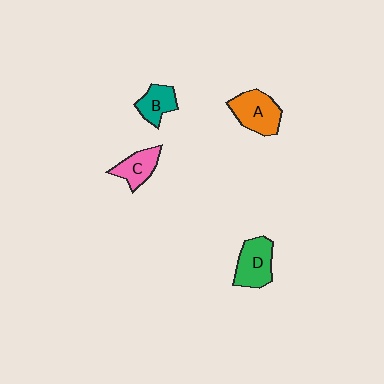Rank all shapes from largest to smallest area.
From largest to smallest: A (orange), D (green), C (pink), B (teal).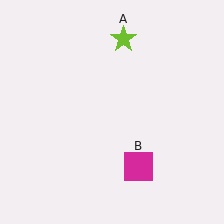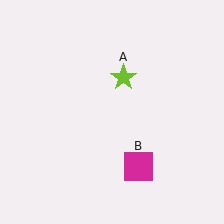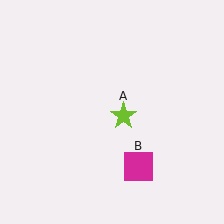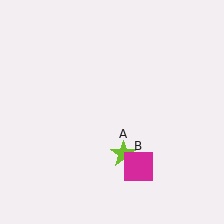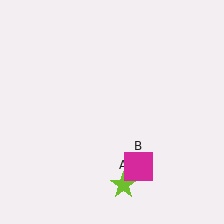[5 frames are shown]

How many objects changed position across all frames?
1 object changed position: lime star (object A).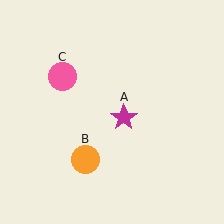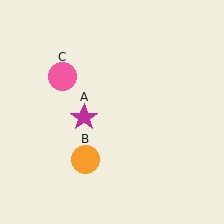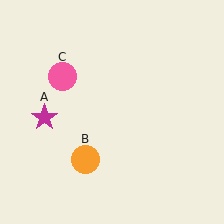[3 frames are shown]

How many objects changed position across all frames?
1 object changed position: magenta star (object A).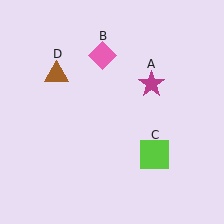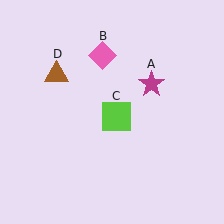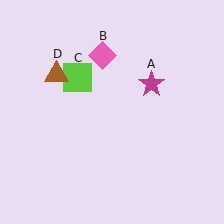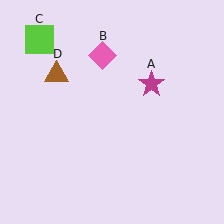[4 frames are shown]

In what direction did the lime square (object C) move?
The lime square (object C) moved up and to the left.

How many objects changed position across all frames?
1 object changed position: lime square (object C).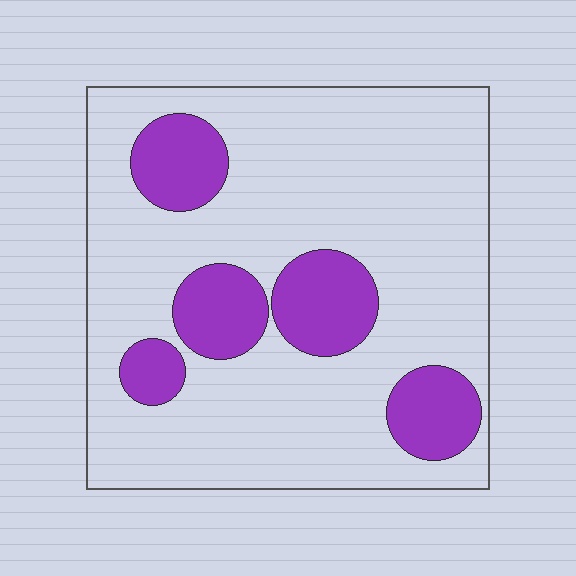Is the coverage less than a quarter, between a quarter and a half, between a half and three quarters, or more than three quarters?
Less than a quarter.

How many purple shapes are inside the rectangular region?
5.